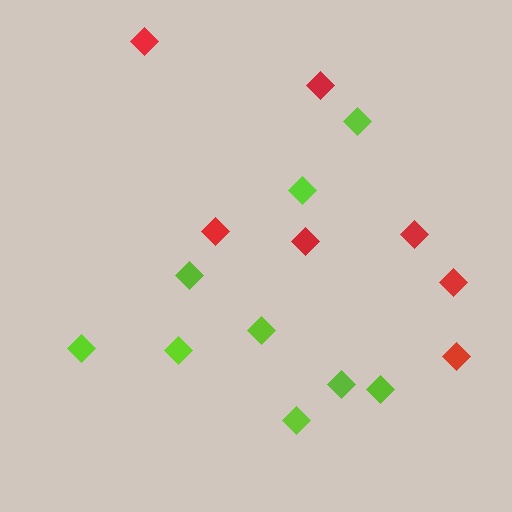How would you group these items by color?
There are 2 groups: one group of red diamonds (7) and one group of lime diamonds (9).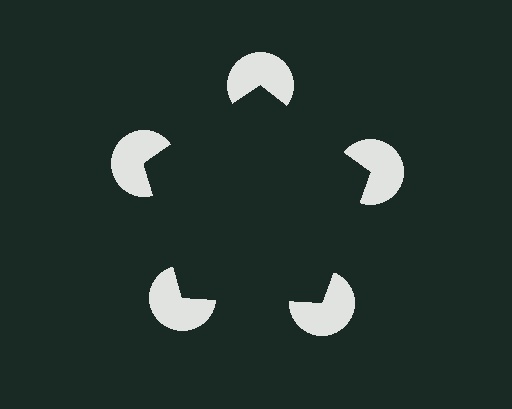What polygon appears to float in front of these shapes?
An illusory pentagon — its edges are inferred from the aligned wedge cuts in the pac-man discs, not physically drawn.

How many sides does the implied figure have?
5 sides.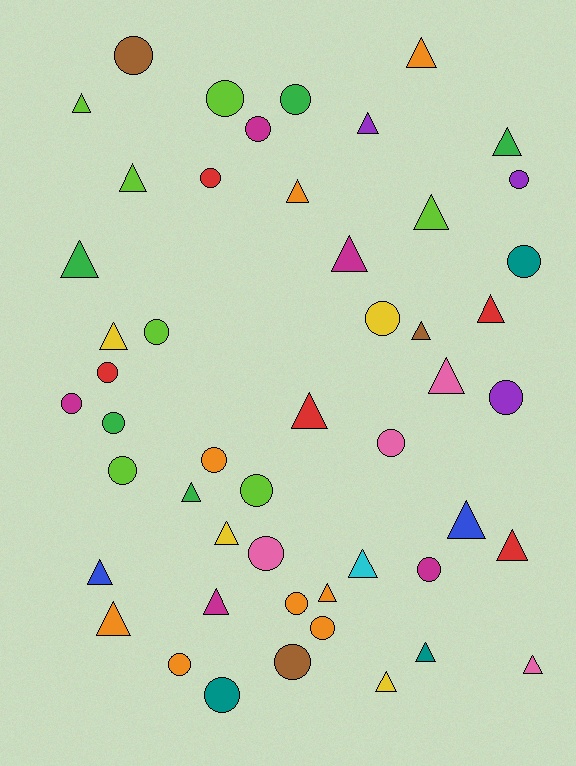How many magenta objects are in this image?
There are 5 magenta objects.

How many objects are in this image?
There are 50 objects.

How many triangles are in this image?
There are 26 triangles.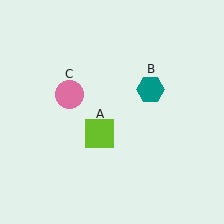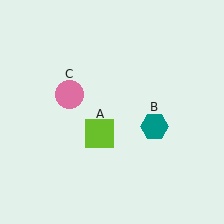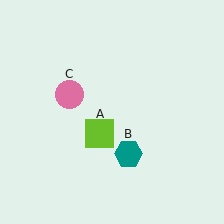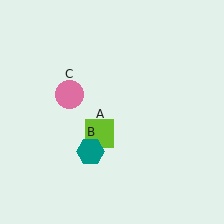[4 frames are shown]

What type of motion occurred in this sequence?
The teal hexagon (object B) rotated clockwise around the center of the scene.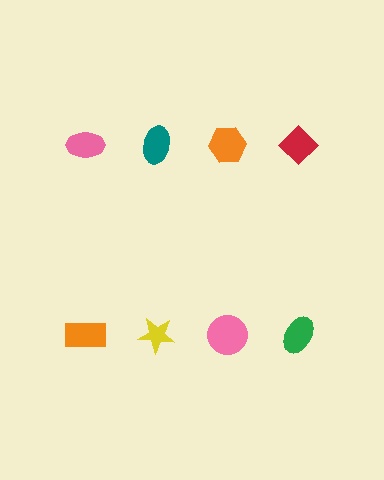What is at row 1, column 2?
A teal ellipse.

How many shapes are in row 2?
4 shapes.